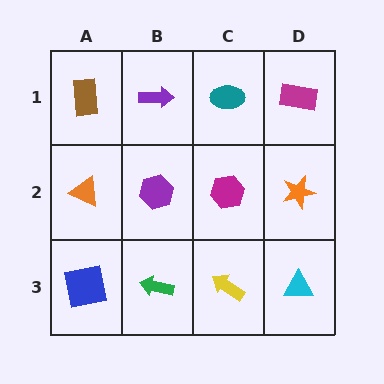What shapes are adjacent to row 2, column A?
A brown rectangle (row 1, column A), a blue square (row 3, column A), a purple hexagon (row 2, column B).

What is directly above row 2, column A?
A brown rectangle.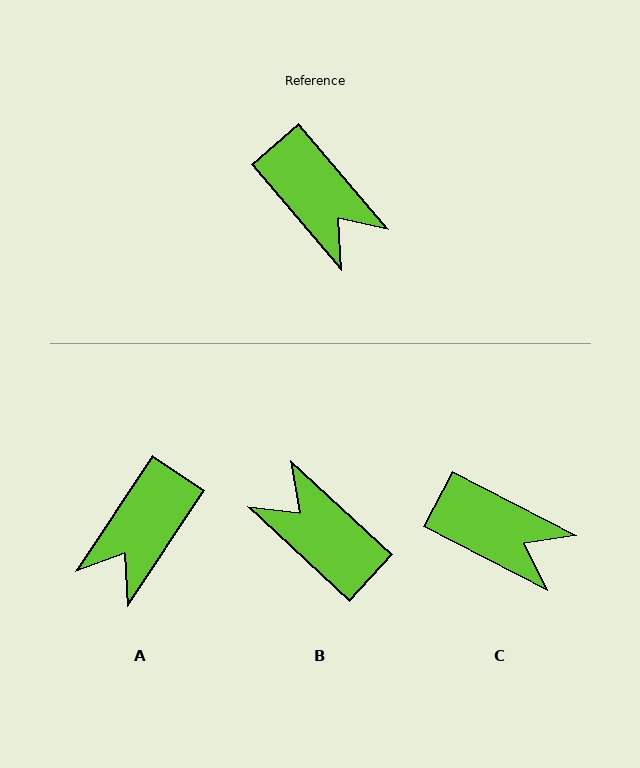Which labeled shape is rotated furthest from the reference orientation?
B, about 173 degrees away.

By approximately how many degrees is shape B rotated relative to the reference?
Approximately 173 degrees clockwise.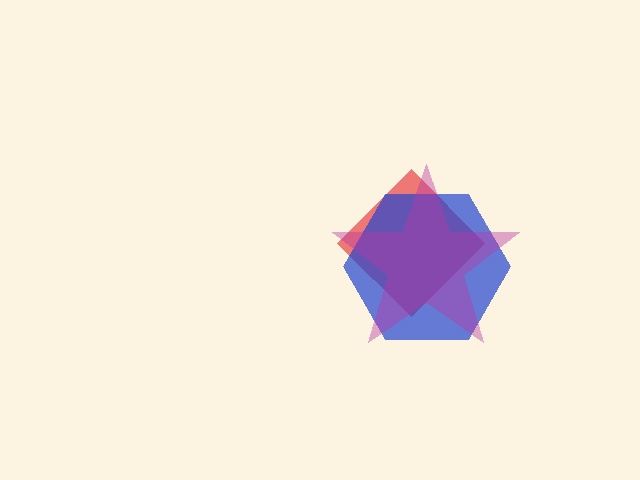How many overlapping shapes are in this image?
There are 3 overlapping shapes in the image.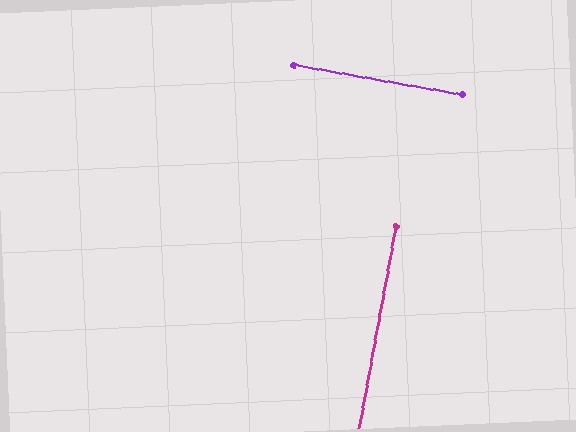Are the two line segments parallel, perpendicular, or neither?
Perpendicular — they meet at approximately 89°.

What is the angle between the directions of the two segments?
Approximately 89 degrees.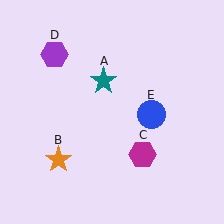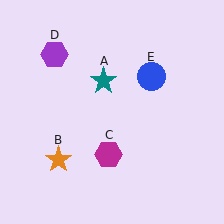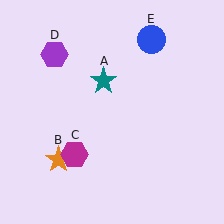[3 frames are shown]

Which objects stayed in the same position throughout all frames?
Teal star (object A) and orange star (object B) and purple hexagon (object D) remained stationary.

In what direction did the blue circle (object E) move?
The blue circle (object E) moved up.